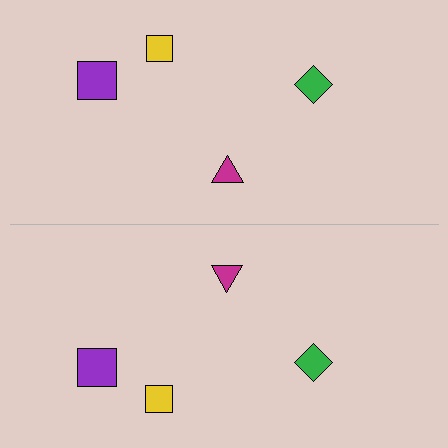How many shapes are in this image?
There are 8 shapes in this image.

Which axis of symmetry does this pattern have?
The pattern has a horizontal axis of symmetry running through the center of the image.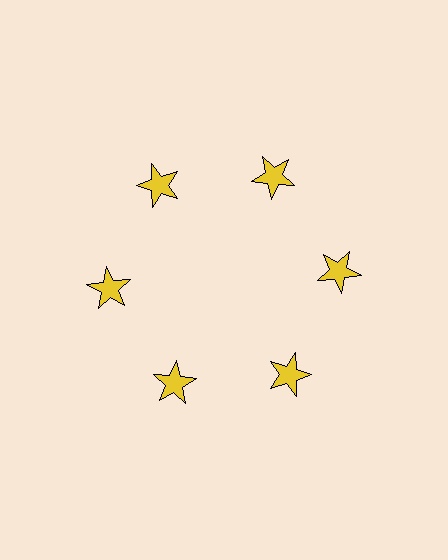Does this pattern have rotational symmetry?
Yes, this pattern has 6-fold rotational symmetry. It looks the same after rotating 60 degrees around the center.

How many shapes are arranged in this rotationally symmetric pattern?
There are 6 shapes, arranged in 6 groups of 1.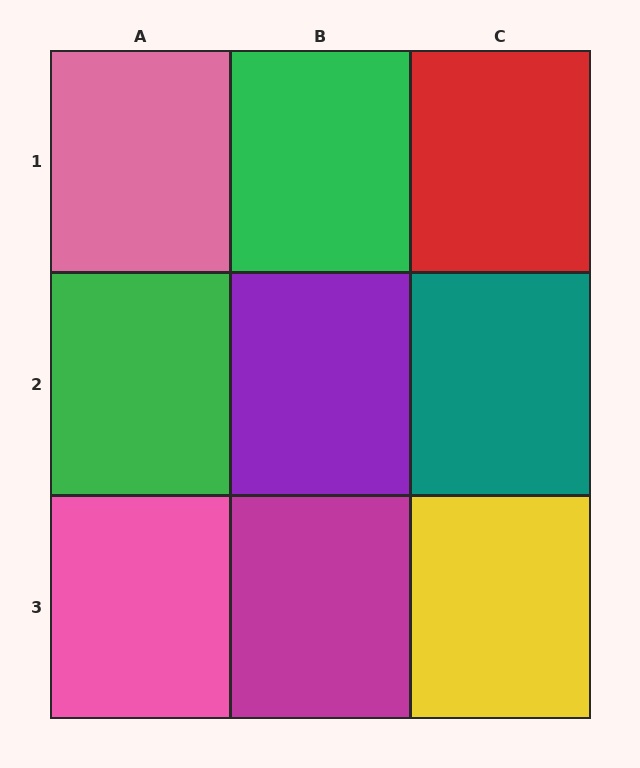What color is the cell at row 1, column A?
Pink.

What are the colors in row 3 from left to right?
Pink, magenta, yellow.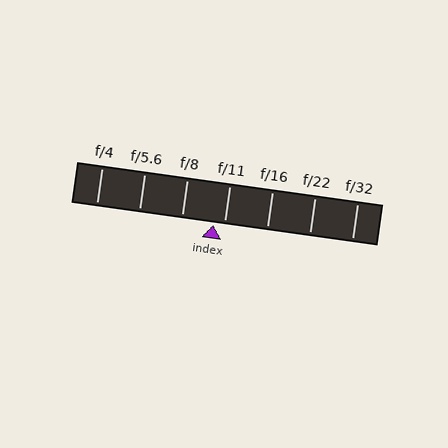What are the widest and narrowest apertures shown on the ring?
The widest aperture shown is f/4 and the narrowest is f/32.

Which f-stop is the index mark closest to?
The index mark is closest to f/11.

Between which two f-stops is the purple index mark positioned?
The index mark is between f/8 and f/11.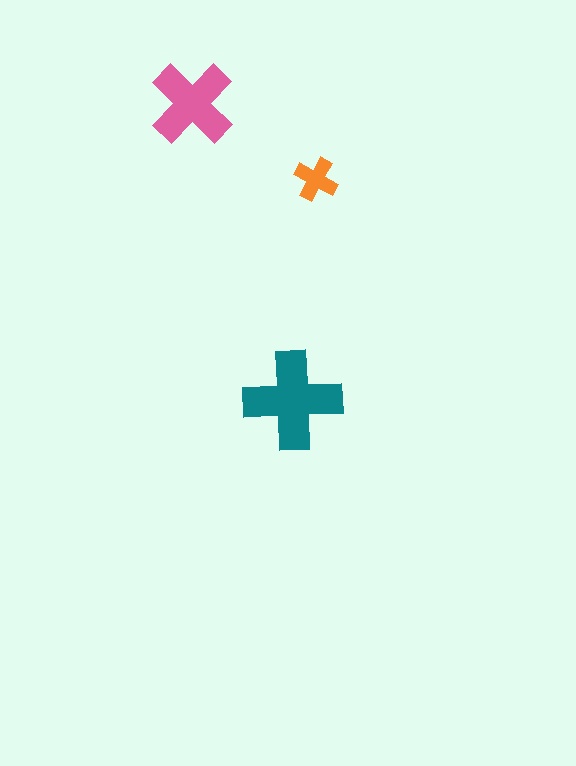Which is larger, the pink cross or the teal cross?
The teal one.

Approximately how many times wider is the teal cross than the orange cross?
About 2.5 times wider.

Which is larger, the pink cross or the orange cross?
The pink one.